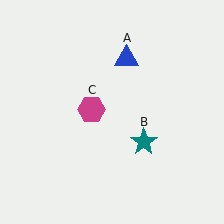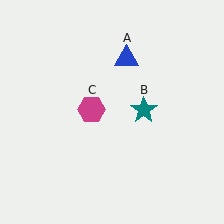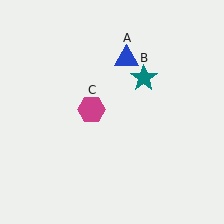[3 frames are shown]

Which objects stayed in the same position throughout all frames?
Blue triangle (object A) and magenta hexagon (object C) remained stationary.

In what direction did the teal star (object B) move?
The teal star (object B) moved up.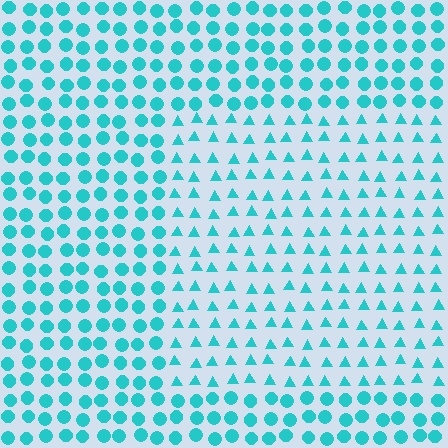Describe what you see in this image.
The image is filled with small cyan elements arranged in a uniform grid. A rectangle-shaped region contains triangles, while the surrounding area contains circles. The boundary is defined purely by the change in element shape.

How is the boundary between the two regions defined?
The boundary is defined by a change in element shape: triangles inside vs. circles outside. All elements share the same color and spacing.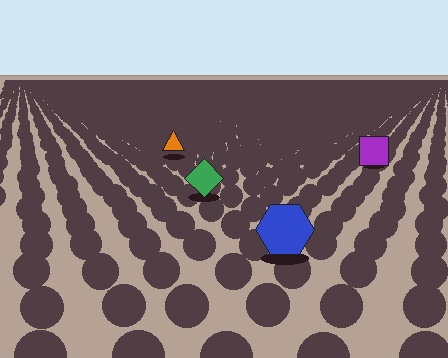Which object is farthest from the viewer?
The orange triangle is farthest from the viewer. It appears smaller and the ground texture around it is denser.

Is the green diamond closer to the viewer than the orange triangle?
Yes. The green diamond is closer — you can tell from the texture gradient: the ground texture is coarser near it.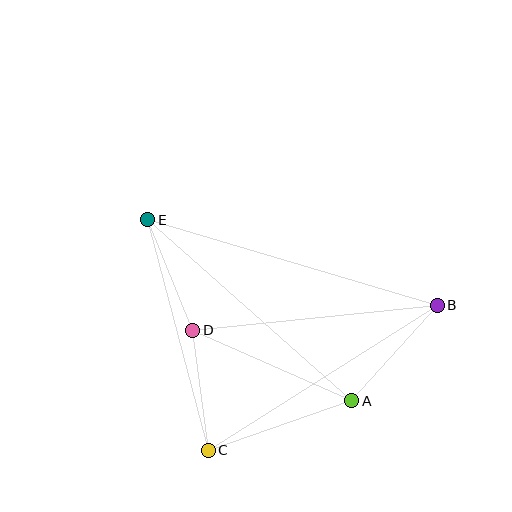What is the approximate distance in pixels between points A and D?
The distance between A and D is approximately 174 pixels.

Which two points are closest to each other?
Points D and E are closest to each other.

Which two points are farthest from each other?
Points B and E are farthest from each other.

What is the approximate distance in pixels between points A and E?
The distance between A and E is approximately 273 pixels.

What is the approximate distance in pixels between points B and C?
The distance between B and C is approximately 271 pixels.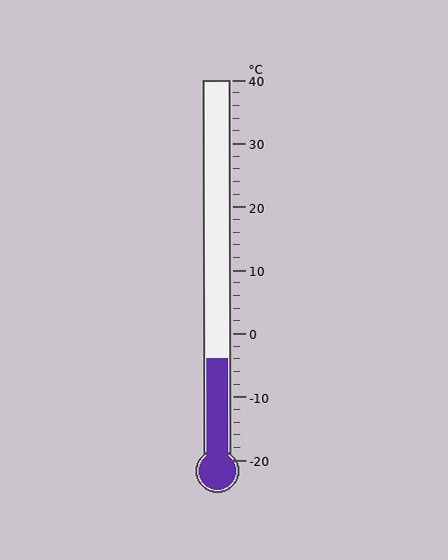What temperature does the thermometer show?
The thermometer shows approximately -4°C.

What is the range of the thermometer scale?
The thermometer scale ranges from -20°C to 40°C.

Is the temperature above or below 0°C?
The temperature is below 0°C.